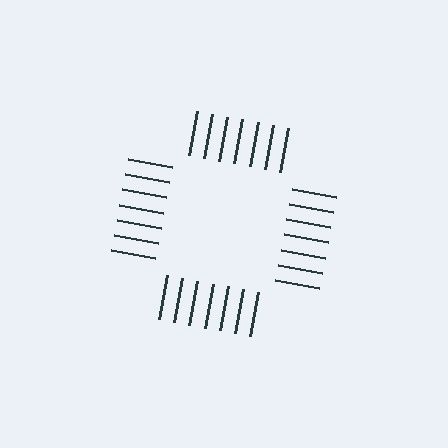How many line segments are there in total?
28 — 7 along each of the 4 edges.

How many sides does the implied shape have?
4 sides — the line-ends trace a square.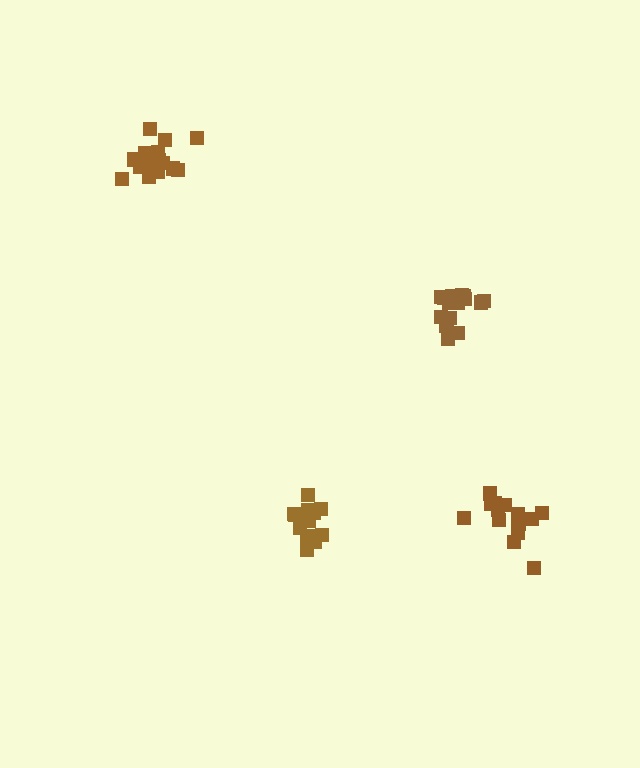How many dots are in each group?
Group 1: 16 dots, Group 2: 15 dots, Group 3: 15 dots, Group 4: 18 dots (64 total).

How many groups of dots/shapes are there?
There are 4 groups.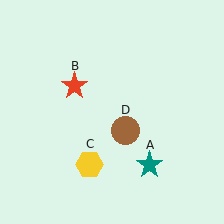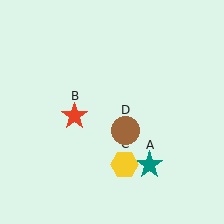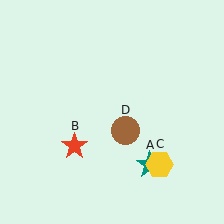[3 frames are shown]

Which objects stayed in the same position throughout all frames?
Teal star (object A) and brown circle (object D) remained stationary.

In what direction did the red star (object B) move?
The red star (object B) moved down.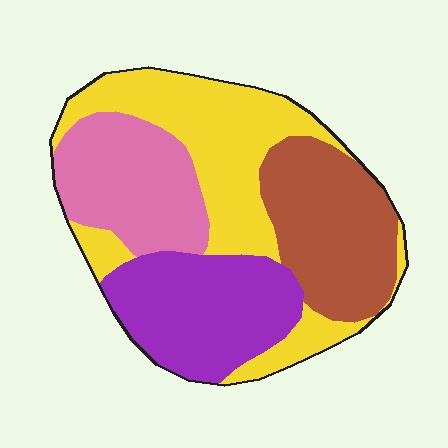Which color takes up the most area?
Yellow, at roughly 35%.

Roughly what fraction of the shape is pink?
Pink covers 20% of the shape.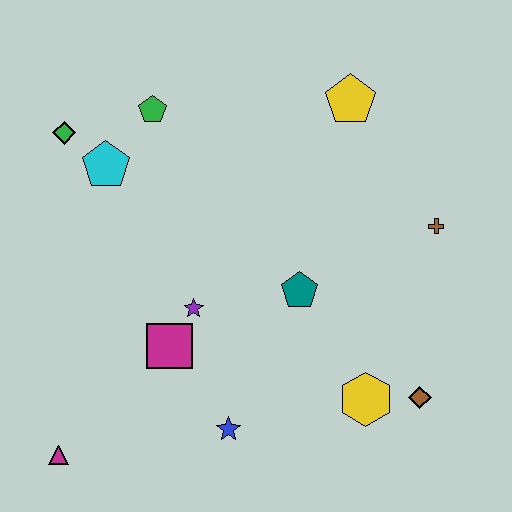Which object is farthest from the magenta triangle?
The yellow pentagon is farthest from the magenta triangle.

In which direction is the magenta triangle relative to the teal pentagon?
The magenta triangle is to the left of the teal pentagon.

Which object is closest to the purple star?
The magenta square is closest to the purple star.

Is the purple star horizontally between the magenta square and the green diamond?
No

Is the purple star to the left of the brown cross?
Yes